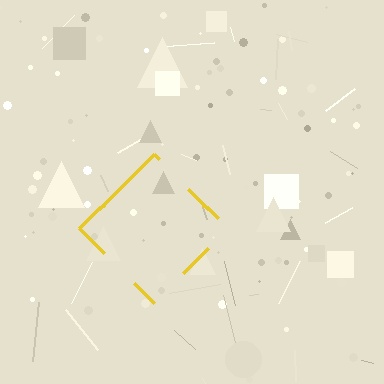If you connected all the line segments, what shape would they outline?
They would outline a diamond.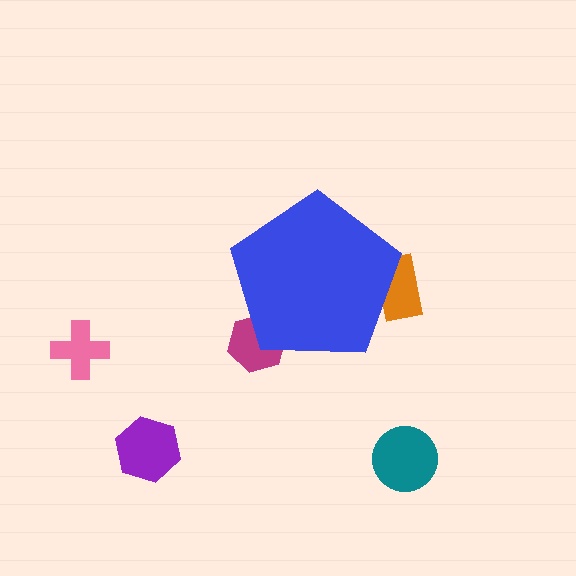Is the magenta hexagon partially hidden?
Yes, the magenta hexagon is partially hidden behind the blue pentagon.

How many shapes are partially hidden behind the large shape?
2 shapes are partially hidden.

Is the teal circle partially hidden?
No, the teal circle is fully visible.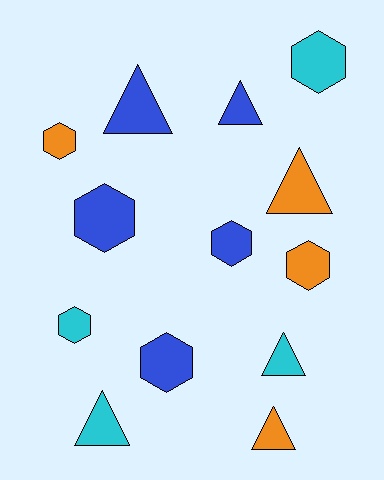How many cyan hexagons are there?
There are 2 cyan hexagons.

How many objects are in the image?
There are 13 objects.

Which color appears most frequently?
Blue, with 5 objects.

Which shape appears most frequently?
Hexagon, with 7 objects.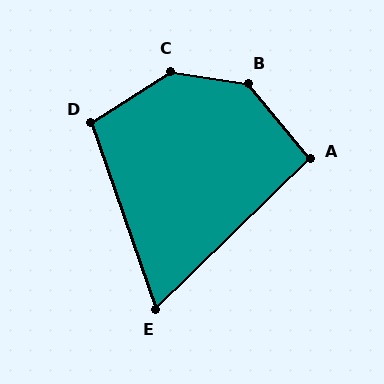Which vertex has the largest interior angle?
C, at approximately 139 degrees.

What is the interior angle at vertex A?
Approximately 95 degrees (obtuse).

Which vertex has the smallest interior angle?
E, at approximately 65 degrees.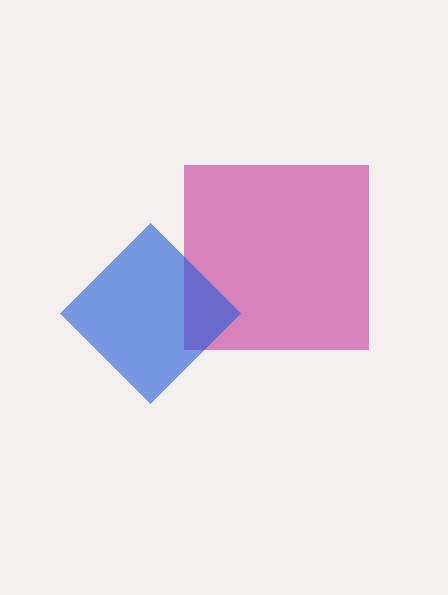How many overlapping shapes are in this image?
There are 2 overlapping shapes in the image.